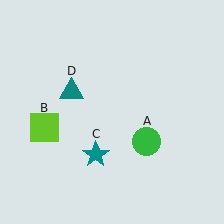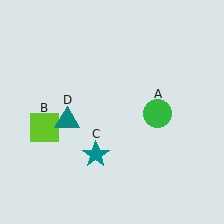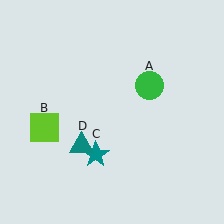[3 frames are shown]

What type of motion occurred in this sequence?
The green circle (object A), teal triangle (object D) rotated counterclockwise around the center of the scene.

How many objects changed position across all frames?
2 objects changed position: green circle (object A), teal triangle (object D).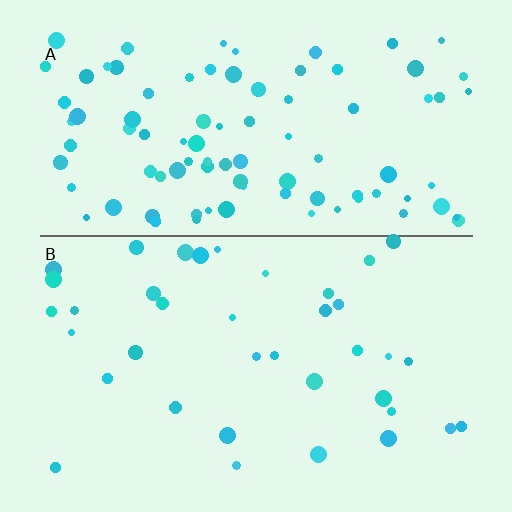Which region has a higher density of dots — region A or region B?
A (the top).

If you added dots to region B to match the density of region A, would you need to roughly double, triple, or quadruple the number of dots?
Approximately triple.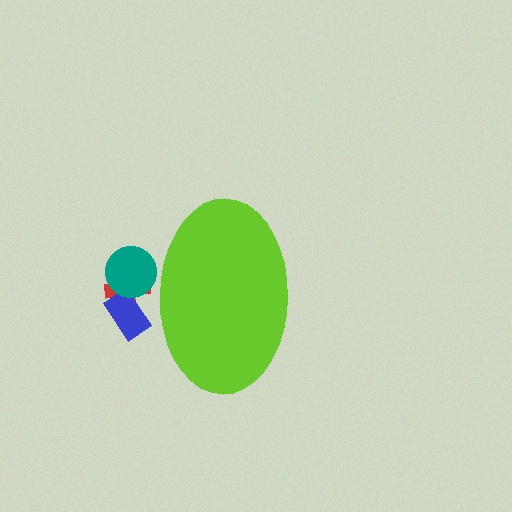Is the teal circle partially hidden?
Yes, the teal circle is partially hidden behind the lime ellipse.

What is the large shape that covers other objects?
A lime ellipse.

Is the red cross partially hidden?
Yes, the red cross is partially hidden behind the lime ellipse.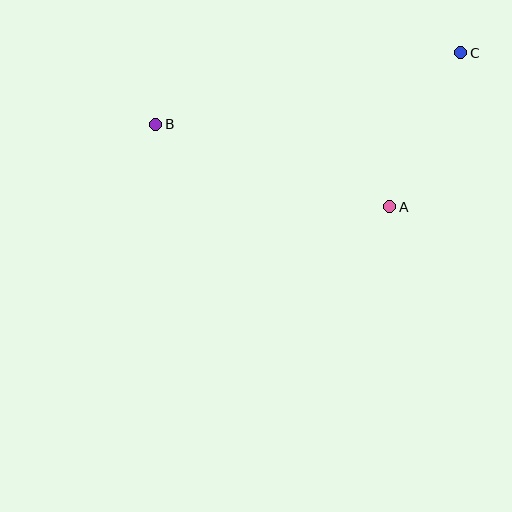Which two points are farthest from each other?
Points B and C are farthest from each other.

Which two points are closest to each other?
Points A and C are closest to each other.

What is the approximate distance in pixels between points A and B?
The distance between A and B is approximately 248 pixels.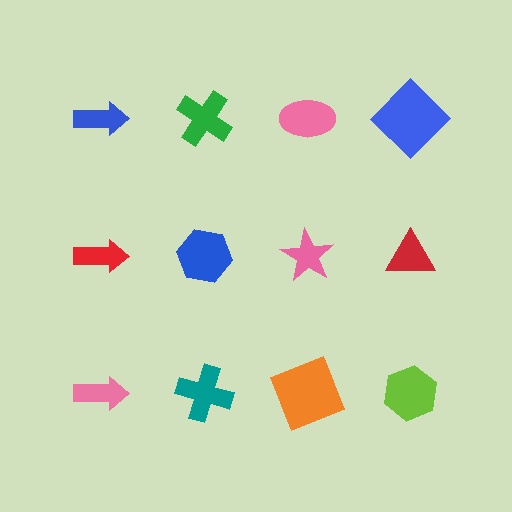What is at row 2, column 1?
A red arrow.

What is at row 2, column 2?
A blue hexagon.